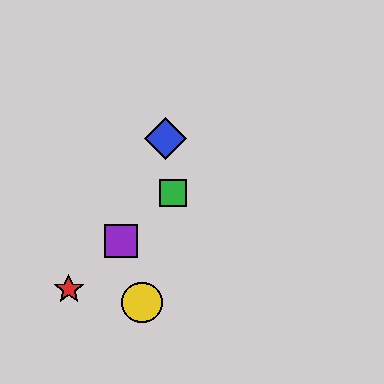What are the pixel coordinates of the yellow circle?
The yellow circle is at (142, 303).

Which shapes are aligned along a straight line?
The red star, the green square, the purple square are aligned along a straight line.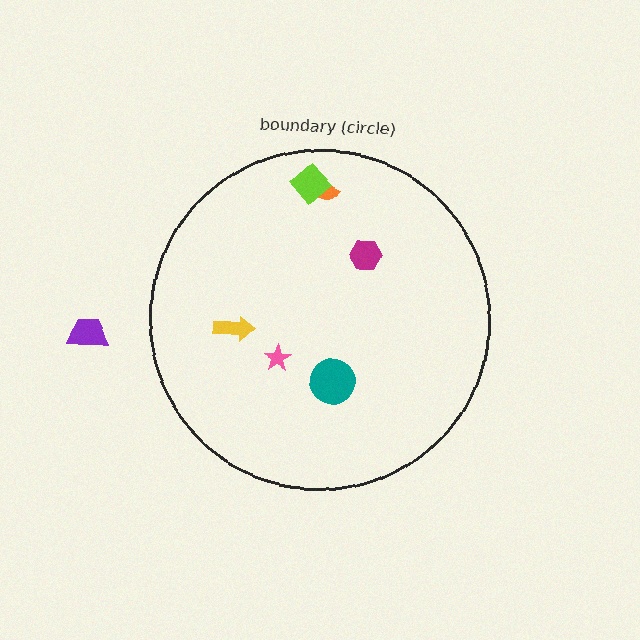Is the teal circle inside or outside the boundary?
Inside.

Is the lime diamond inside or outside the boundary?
Inside.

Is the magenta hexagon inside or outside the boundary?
Inside.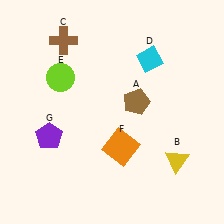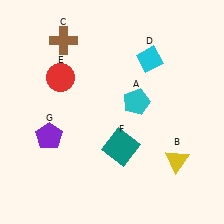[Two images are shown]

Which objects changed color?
A changed from brown to cyan. E changed from lime to red. F changed from orange to teal.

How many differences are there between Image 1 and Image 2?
There are 3 differences between the two images.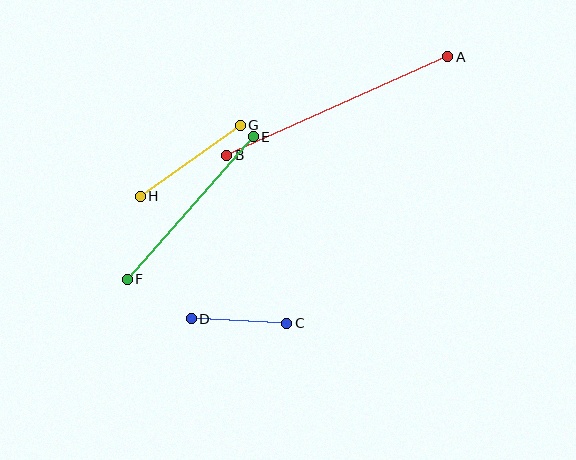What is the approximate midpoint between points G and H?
The midpoint is at approximately (190, 161) pixels.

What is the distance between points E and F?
The distance is approximately 190 pixels.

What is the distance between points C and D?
The distance is approximately 96 pixels.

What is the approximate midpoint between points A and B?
The midpoint is at approximately (337, 106) pixels.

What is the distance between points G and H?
The distance is approximately 122 pixels.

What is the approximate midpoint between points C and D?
The midpoint is at approximately (239, 321) pixels.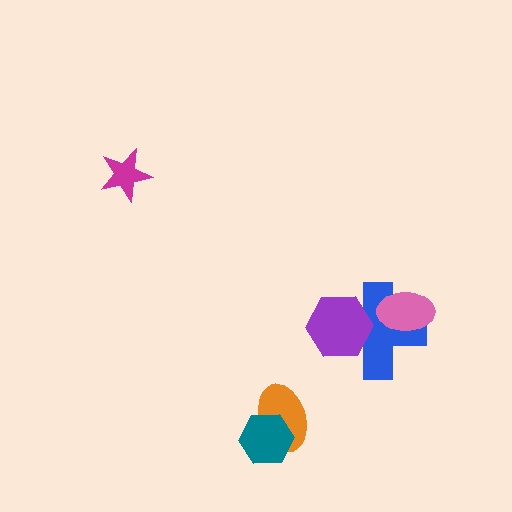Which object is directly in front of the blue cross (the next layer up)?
The purple hexagon is directly in front of the blue cross.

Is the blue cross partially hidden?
Yes, it is partially covered by another shape.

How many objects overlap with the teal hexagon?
1 object overlaps with the teal hexagon.